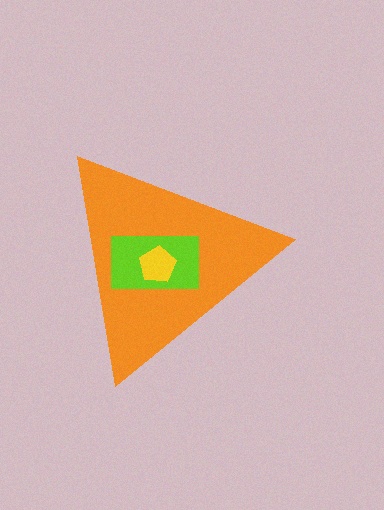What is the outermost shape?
The orange triangle.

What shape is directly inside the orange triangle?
The lime rectangle.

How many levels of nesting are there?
3.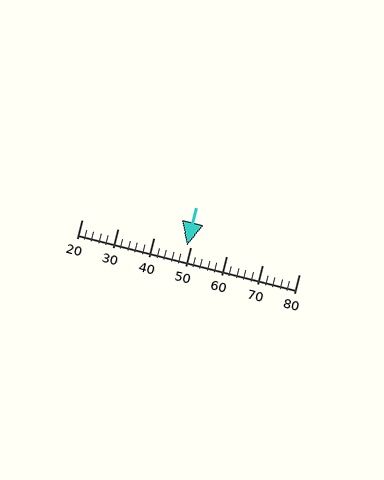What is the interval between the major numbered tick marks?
The major tick marks are spaced 10 units apart.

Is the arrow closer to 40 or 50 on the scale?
The arrow is closer to 50.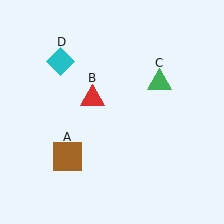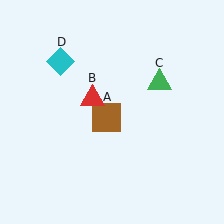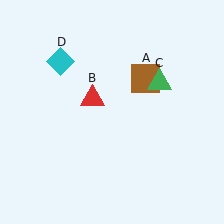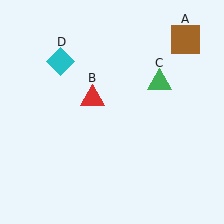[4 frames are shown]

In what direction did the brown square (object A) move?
The brown square (object A) moved up and to the right.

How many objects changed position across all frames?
1 object changed position: brown square (object A).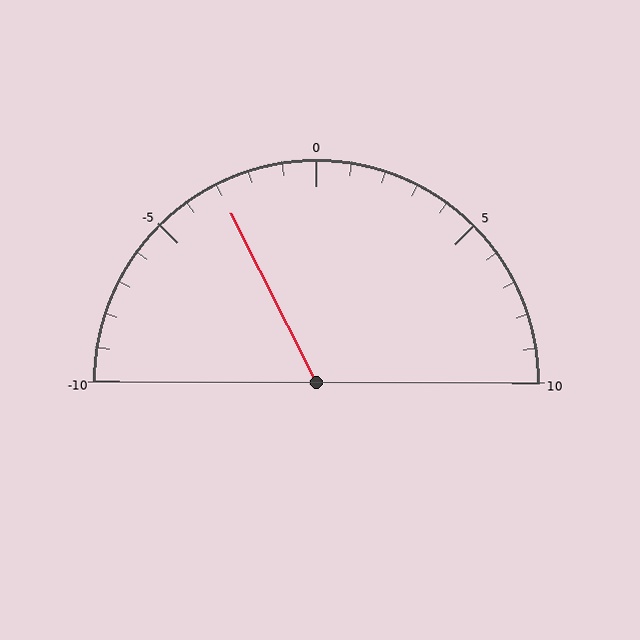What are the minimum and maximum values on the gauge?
The gauge ranges from -10 to 10.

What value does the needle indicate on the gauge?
The needle indicates approximately -3.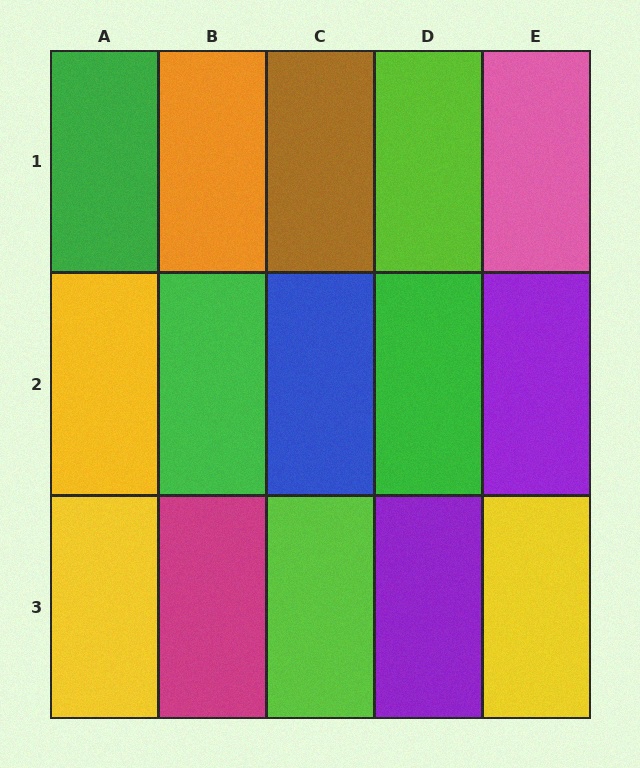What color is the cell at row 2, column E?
Purple.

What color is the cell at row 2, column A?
Yellow.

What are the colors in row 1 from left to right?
Green, orange, brown, lime, pink.